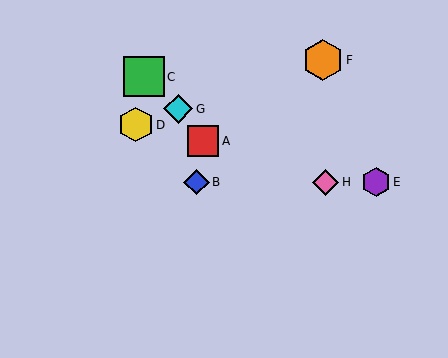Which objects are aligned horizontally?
Objects B, E, H are aligned horizontally.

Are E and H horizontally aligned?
Yes, both are at y≈182.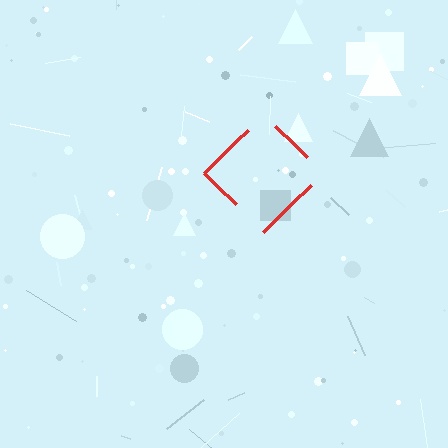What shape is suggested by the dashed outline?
The dashed outline suggests a diamond.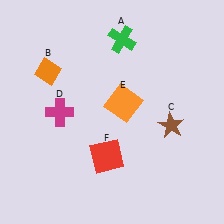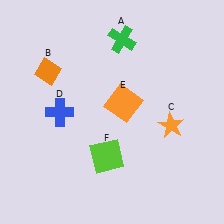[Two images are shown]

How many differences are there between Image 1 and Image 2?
There are 3 differences between the two images.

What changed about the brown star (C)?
In Image 1, C is brown. In Image 2, it changed to orange.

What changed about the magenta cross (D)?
In Image 1, D is magenta. In Image 2, it changed to blue.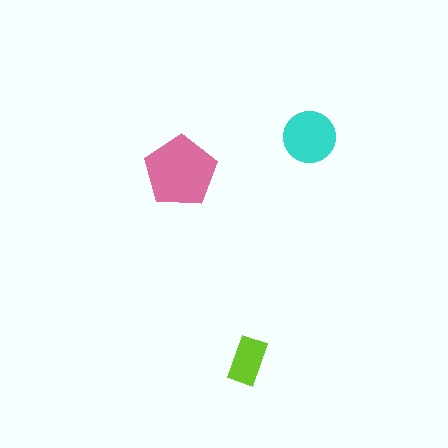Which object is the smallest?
The lime rectangle.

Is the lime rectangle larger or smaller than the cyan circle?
Smaller.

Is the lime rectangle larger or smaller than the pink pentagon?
Smaller.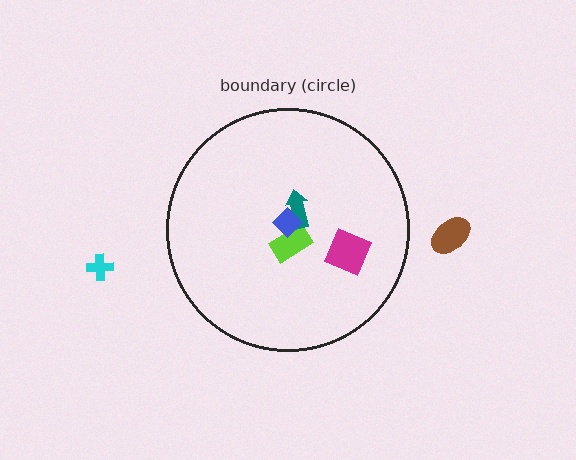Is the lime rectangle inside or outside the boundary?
Inside.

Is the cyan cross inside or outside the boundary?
Outside.